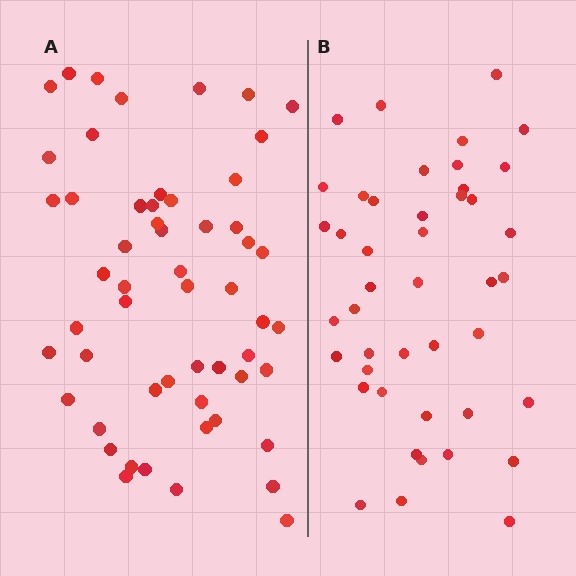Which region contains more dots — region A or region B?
Region A (the left region) has more dots.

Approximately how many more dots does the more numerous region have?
Region A has roughly 12 or so more dots than region B.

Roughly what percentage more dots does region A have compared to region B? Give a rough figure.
About 25% more.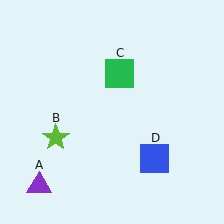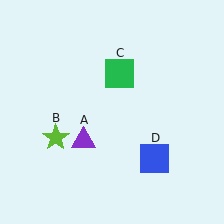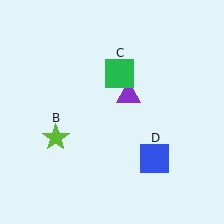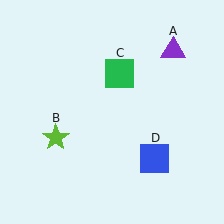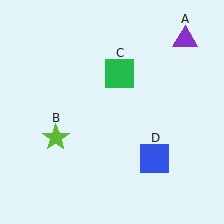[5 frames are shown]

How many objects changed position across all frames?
1 object changed position: purple triangle (object A).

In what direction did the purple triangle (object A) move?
The purple triangle (object A) moved up and to the right.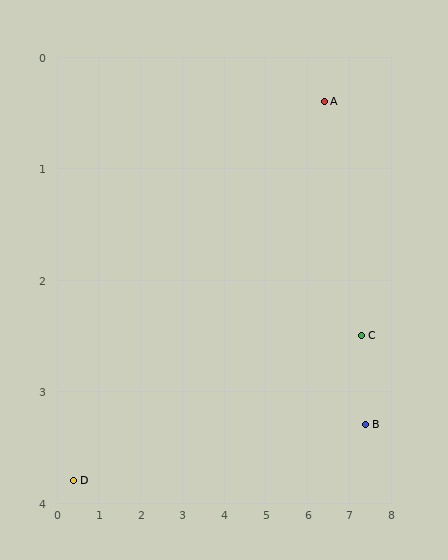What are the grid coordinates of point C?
Point C is at approximately (7.3, 2.5).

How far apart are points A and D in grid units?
Points A and D are about 6.9 grid units apart.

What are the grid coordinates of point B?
Point B is at approximately (7.4, 3.3).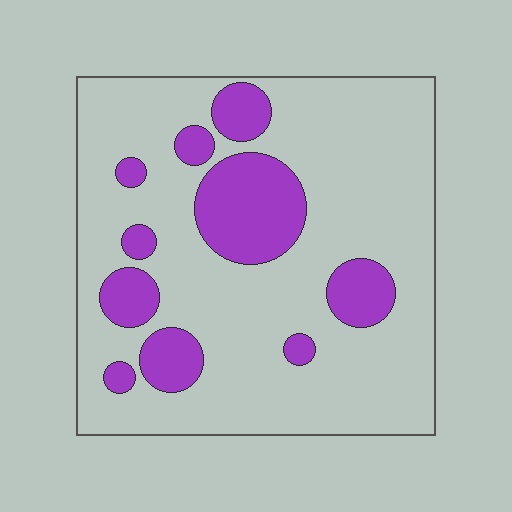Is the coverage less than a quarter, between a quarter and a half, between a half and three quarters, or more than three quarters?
Less than a quarter.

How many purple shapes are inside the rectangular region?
10.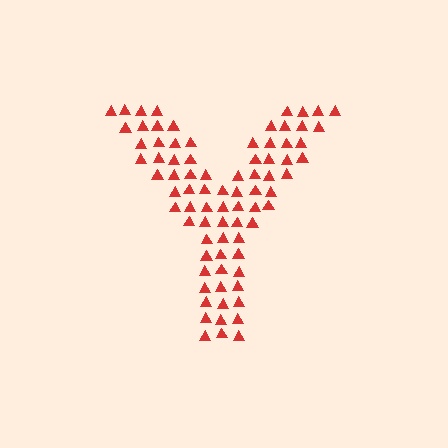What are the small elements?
The small elements are triangles.